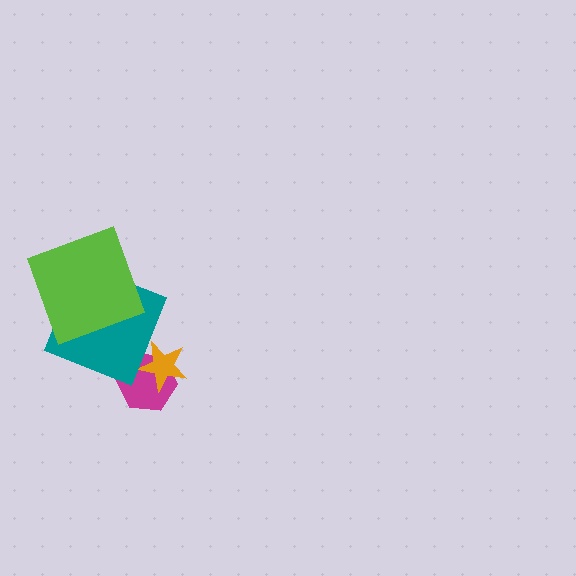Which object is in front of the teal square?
The lime square is in front of the teal square.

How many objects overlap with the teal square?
1 object overlaps with the teal square.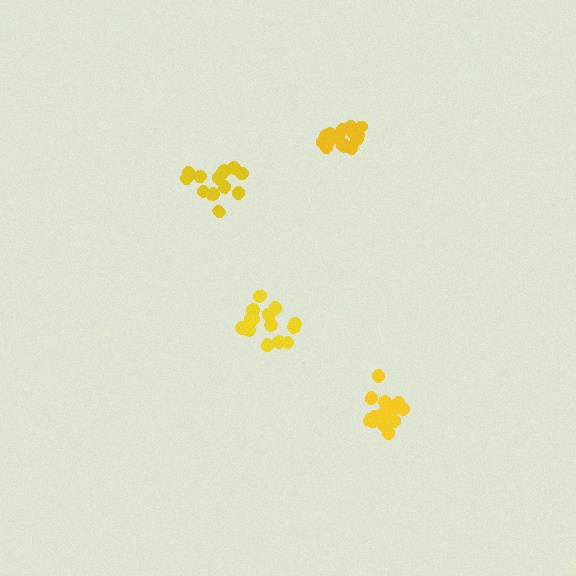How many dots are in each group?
Group 1: 15 dots, Group 2: 13 dots, Group 3: 16 dots, Group 4: 15 dots (59 total).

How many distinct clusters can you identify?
There are 4 distinct clusters.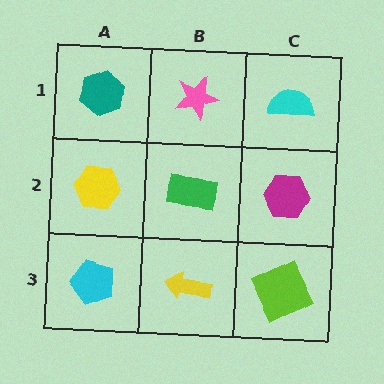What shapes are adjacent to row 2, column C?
A cyan semicircle (row 1, column C), a lime square (row 3, column C), a green rectangle (row 2, column B).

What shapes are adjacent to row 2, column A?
A teal hexagon (row 1, column A), a cyan pentagon (row 3, column A), a green rectangle (row 2, column B).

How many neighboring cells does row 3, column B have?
3.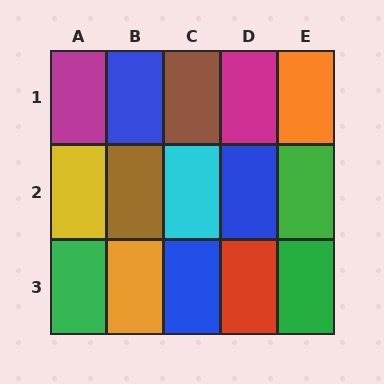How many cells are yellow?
1 cell is yellow.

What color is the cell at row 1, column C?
Brown.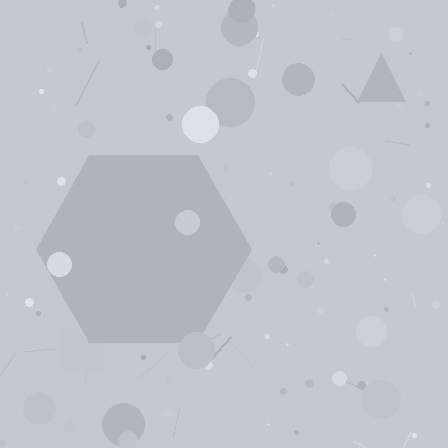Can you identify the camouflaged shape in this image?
The camouflaged shape is a hexagon.